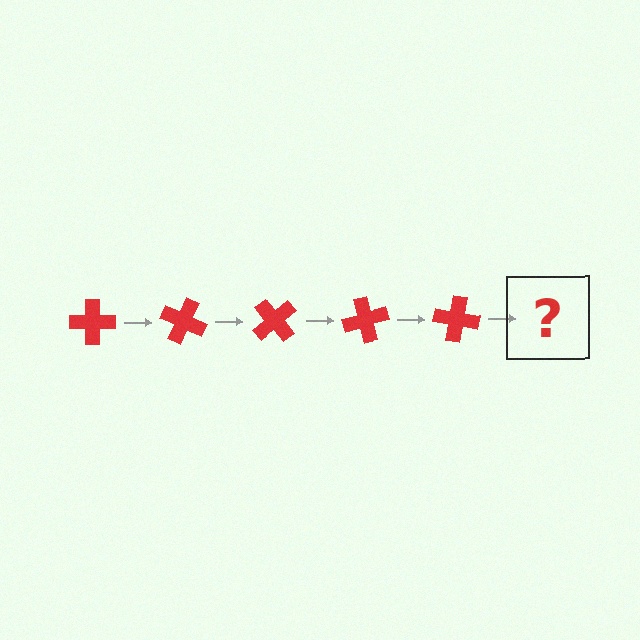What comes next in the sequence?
The next element should be a red cross rotated 125 degrees.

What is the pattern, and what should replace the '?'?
The pattern is that the cross rotates 25 degrees each step. The '?' should be a red cross rotated 125 degrees.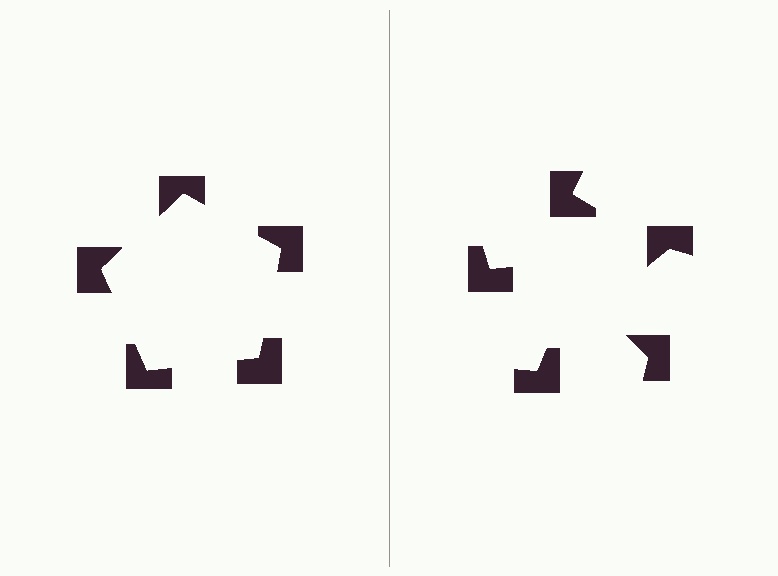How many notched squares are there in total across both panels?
10 — 5 on each side.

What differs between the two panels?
The notched squares are positioned identically on both sides; only the wedge orientations differ. On the left they align to a pentagon; on the right they are misaligned.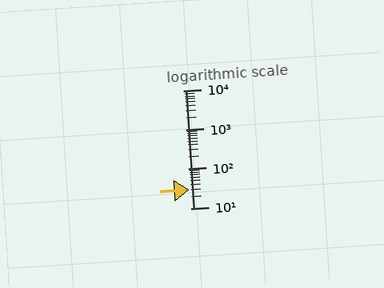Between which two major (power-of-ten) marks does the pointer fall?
The pointer is between 10 and 100.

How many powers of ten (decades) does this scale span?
The scale spans 3 decades, from 10 to 10000.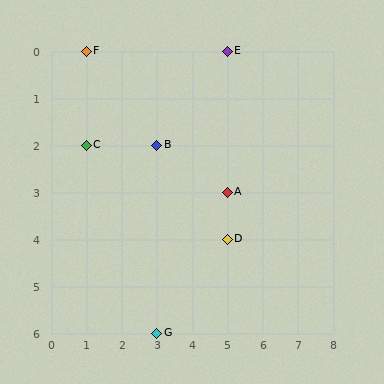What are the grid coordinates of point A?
Point A is at grid coordinates (5, 3).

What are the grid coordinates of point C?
Point C is at grid coordinates (1, 2).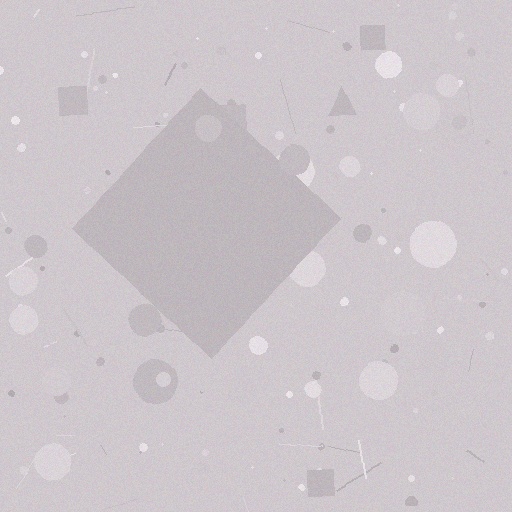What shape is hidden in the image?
A diamond is hidden in the image.